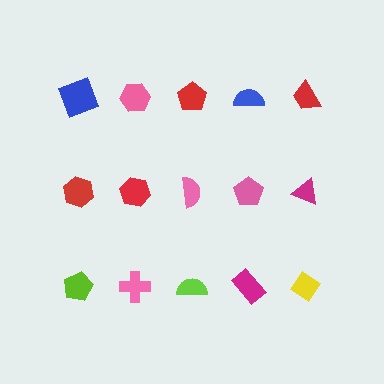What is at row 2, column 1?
A red hexagon.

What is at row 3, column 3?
A lime semicircle.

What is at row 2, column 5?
A magenta triangle.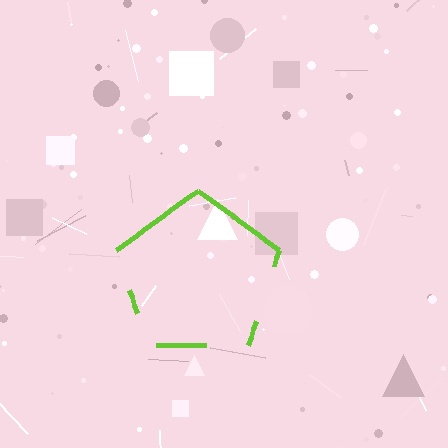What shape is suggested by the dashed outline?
The dashed outline suggests a pentagon.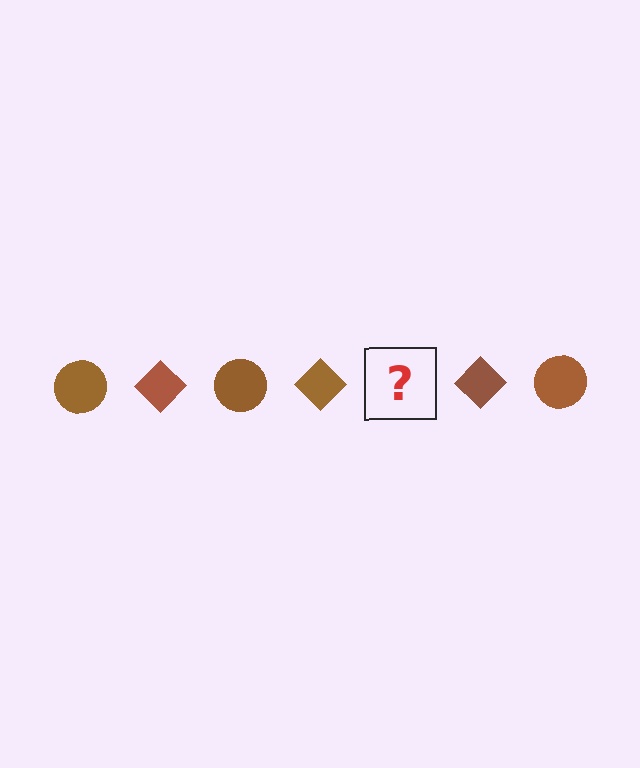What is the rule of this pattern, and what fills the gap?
The rule is that the pattern cycles through circle, diamond shapes in brown. The gap should be filled with a brown circle.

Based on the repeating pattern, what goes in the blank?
The blank should be a brown circle.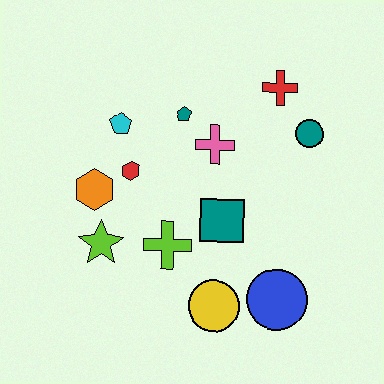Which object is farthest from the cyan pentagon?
The blue circle is farthest from the cyan pentagon.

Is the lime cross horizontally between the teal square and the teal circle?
No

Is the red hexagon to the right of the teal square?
No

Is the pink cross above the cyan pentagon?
No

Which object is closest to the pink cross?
The teal pentagon is closest to the pink cross.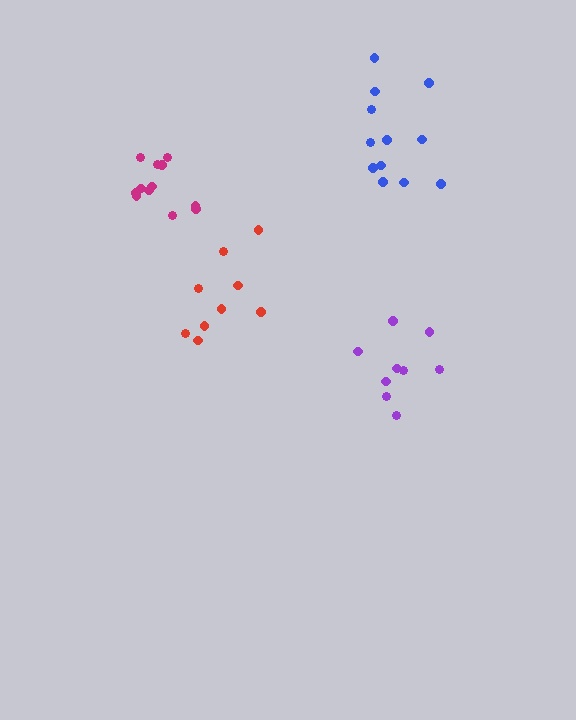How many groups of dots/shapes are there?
There are 4 groups.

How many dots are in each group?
Group 1: 12 dots, Group 2: 9 dots, Group 3: 9 dots, Group 4: 12 dots (42 total).